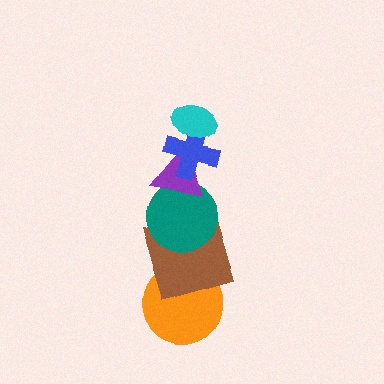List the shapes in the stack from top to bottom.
From top to bottom: the cyan ellipse, the blue cross, the purple triangle, the teal circle, the brown square, the orange circle.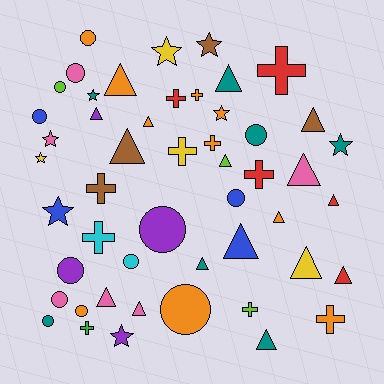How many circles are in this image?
There are 13 circles.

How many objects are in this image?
There are 50 objects.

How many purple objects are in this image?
There are 4 purple objects.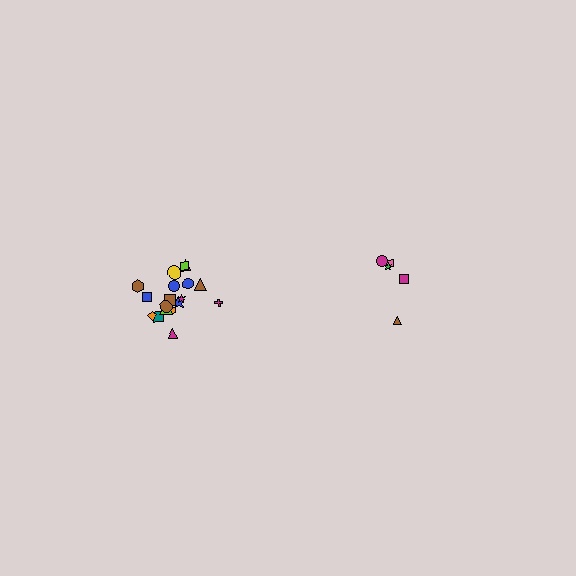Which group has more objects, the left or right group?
The left group.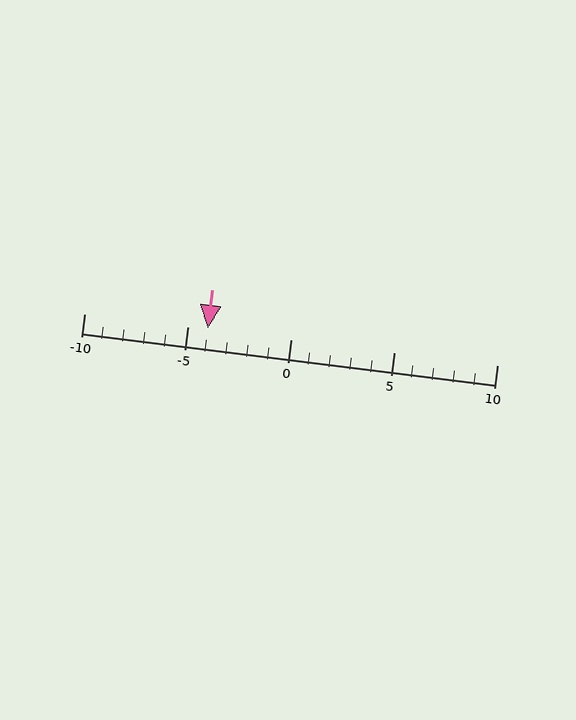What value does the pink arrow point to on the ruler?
The pink arrow points to approximately -4.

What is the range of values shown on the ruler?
The ruler shows values from -10 to 10.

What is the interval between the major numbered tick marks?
The major tick marks are spaced 5 units apart.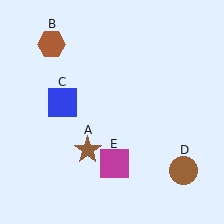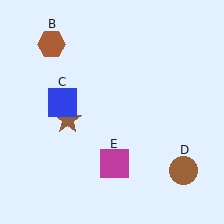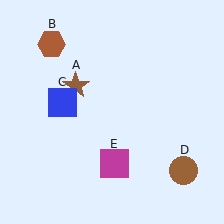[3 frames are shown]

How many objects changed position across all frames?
1 object changed position: brown star (object A).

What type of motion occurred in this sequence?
The brown star (object A) rotated clockwise around the center of the scene.